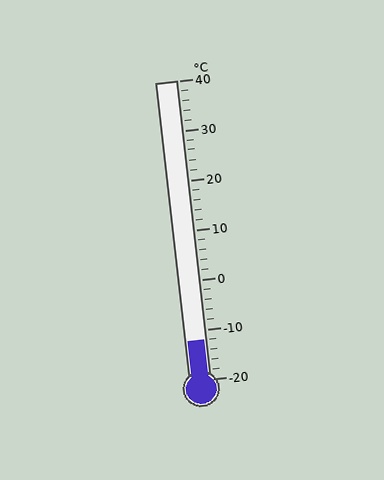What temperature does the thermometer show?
The thermometer shows approximately -12°C.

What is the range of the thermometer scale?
The thermometer scale ranges from -20°C to 40°C.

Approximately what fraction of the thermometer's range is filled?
The thermometer is filled to approximately 15% of its range.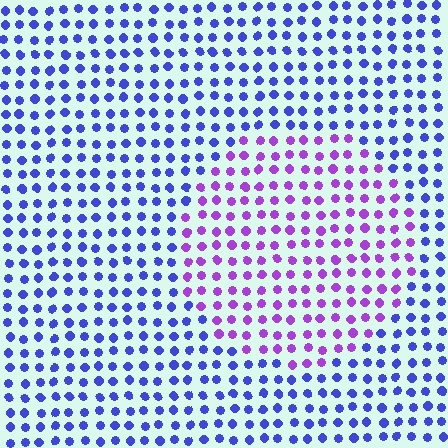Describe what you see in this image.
The image is filled with small blue elements in a uniform arrangement. A circle-shaped region is visible where the elements are tinted to a slightly different hue, forming a subtle color boundary.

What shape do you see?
I see a circle.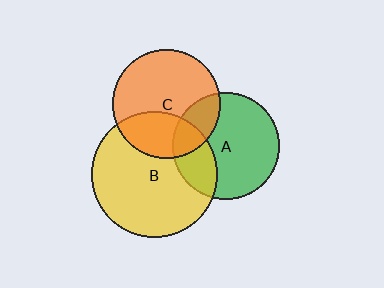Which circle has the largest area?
Circle B (yellow).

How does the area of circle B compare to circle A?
Approximately 1.4 times.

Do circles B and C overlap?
Yes.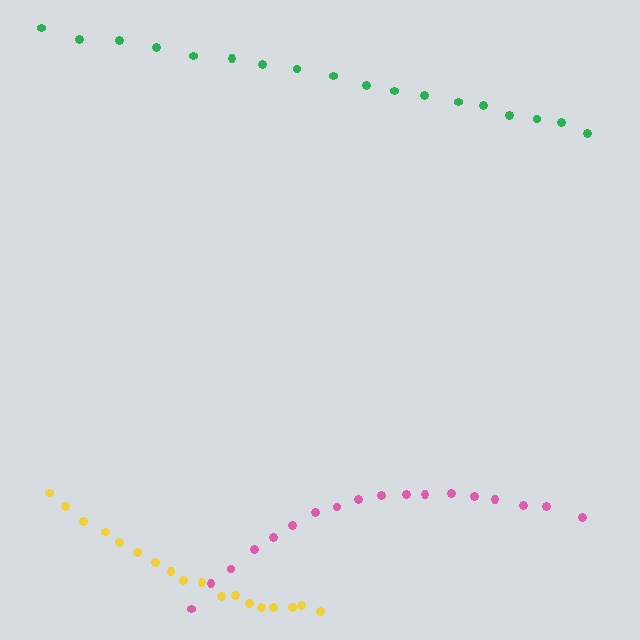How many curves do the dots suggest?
There are 3 distinct paths.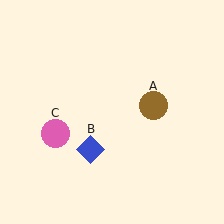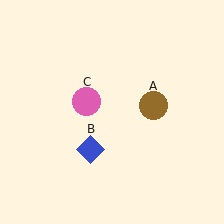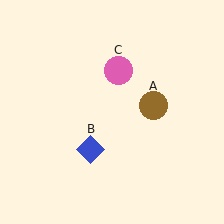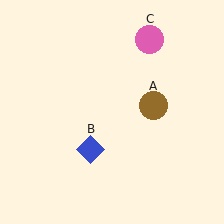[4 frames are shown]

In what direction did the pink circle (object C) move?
The pink circle (object C) moved up and to the right.